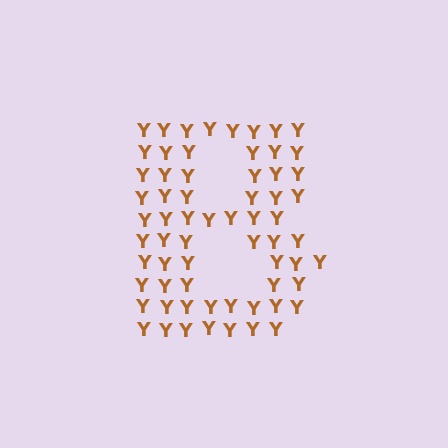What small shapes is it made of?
It is made of small letter Y's.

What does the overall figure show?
The overall figure shows the letter B.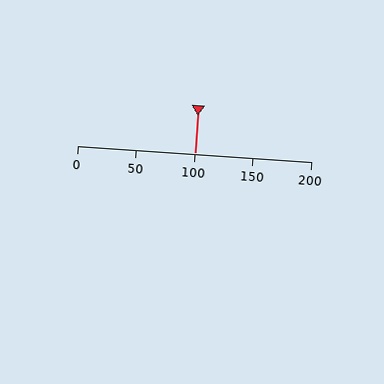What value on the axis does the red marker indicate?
The marker indicates approximately 100.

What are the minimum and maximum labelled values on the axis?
The axis runs from 0 to 200.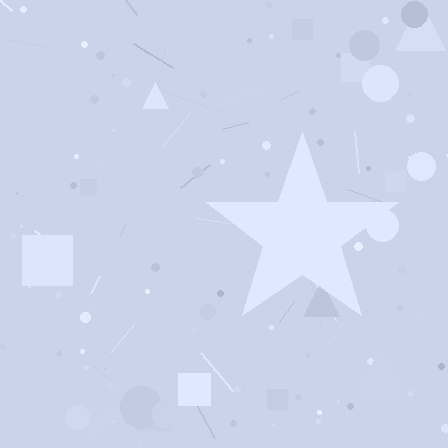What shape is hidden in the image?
A star is hidden in the image.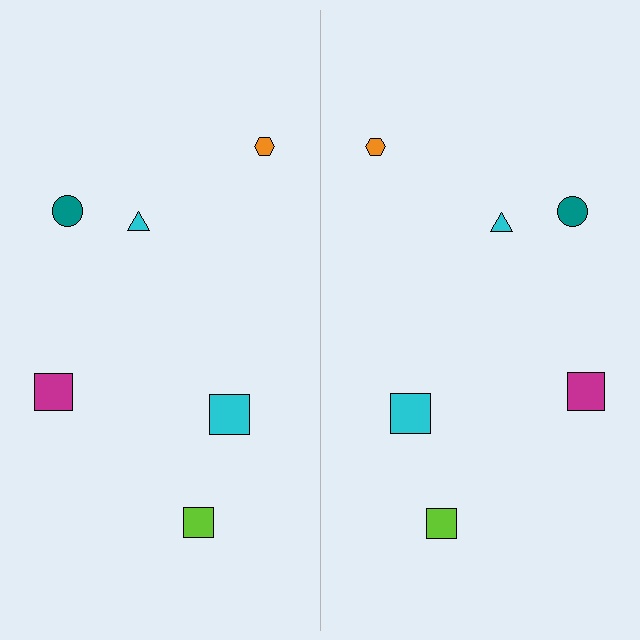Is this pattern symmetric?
Yes, this pattern has bilateral (reflection) symmetry.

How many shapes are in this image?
There are 12 shapes in this image.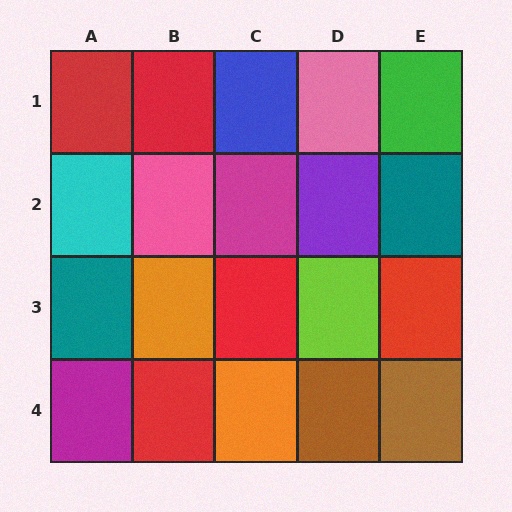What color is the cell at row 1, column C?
Blue.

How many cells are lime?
1 cell is lime.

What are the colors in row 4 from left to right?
Magenta, red, orange, brown, brown.